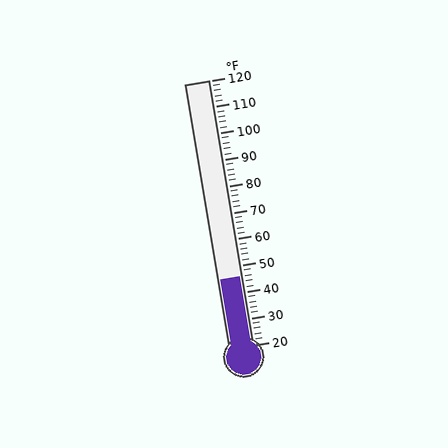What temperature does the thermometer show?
The thermometer shows approximately 46°F.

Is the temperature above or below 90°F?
The temperature is below 90°F.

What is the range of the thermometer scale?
The thermometer scale ranges from 20°F to 120°F.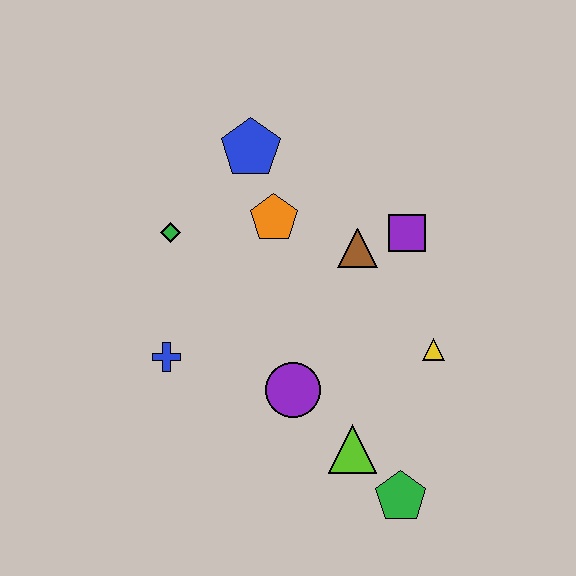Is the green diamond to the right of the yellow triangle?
No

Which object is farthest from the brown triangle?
The green pentagon is farthest from the brown triangle.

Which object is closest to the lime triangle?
The green pentagon is closest to the lime triangle.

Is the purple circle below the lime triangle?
No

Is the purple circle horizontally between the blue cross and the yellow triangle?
Yes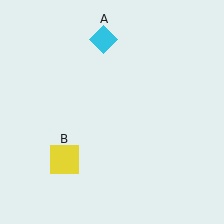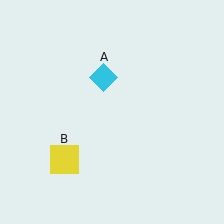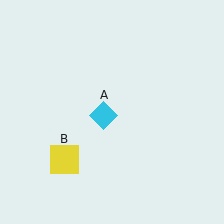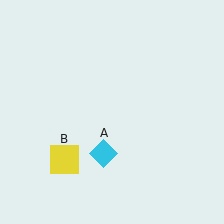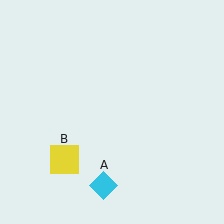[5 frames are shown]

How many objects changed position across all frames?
1 object changed position: cyan diamond (object A).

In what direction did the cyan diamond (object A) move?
The cyan diamond (object A) moved down.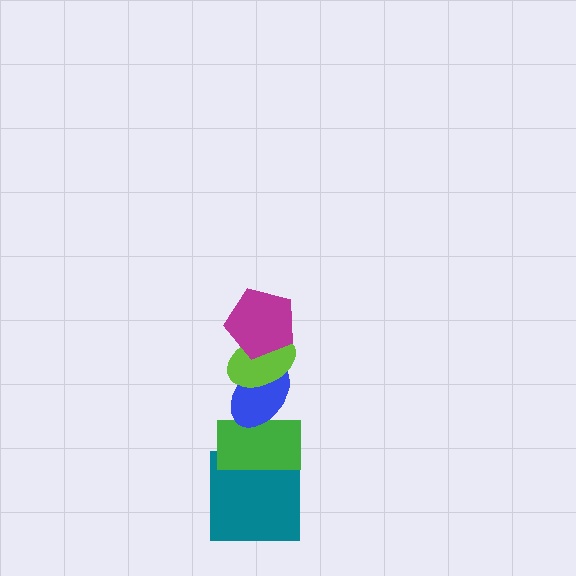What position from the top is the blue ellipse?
The blue ellipse is 3rd from the top.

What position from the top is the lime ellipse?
The lime ellipse is 2nd from the top.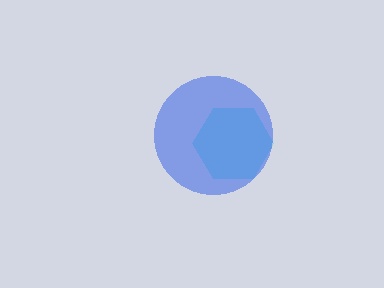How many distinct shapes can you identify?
There are 2 distinct shapes: a cyan hexagon, a blue circle.